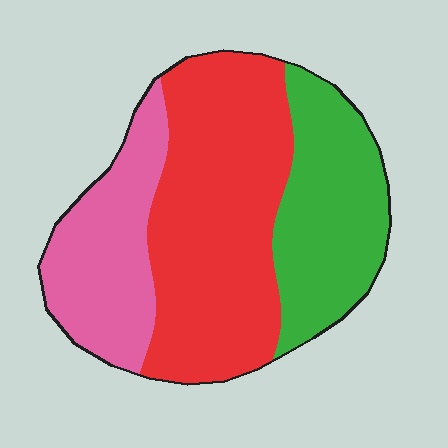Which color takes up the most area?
Red, at roughly 50%.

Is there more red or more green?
Red.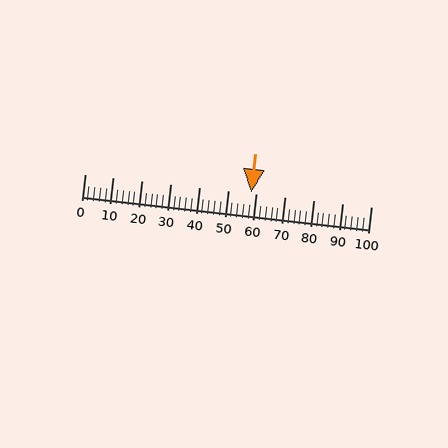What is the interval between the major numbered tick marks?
The major tick marks are spaced 10 units apart.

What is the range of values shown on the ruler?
The ruler shows values from 0 to 100.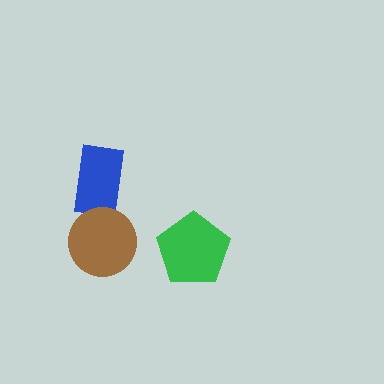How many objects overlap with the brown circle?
1 object overlaps with the brown circle.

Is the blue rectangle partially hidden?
Yes, it is partially covered by another shape.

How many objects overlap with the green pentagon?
0 objects overlap with the green pentagon.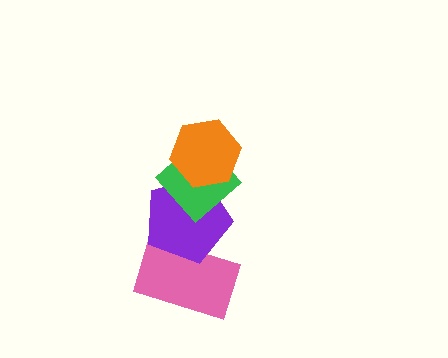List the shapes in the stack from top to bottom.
From top to bottom: the orange hexagon, the green diamond, the purple pentagon, the pink rectangle.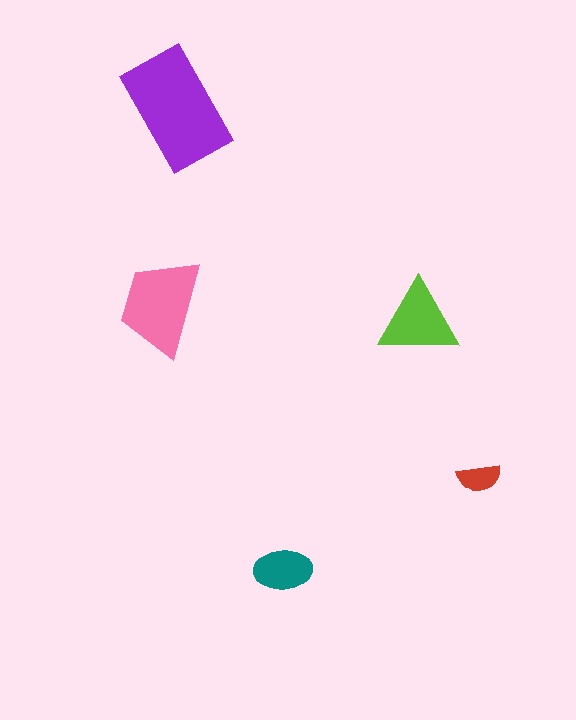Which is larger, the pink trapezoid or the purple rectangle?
The purple rectangle.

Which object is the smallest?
The red semicircle.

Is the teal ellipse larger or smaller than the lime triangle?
Smaller.